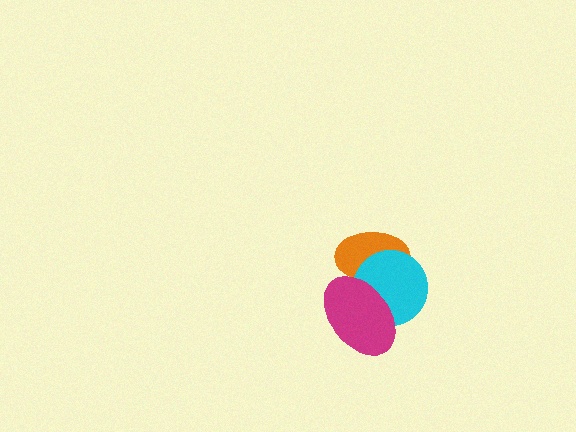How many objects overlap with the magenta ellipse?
2 objects overlap with the magenta ellipse.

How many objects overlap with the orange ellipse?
2 objects overlap with the orange ellipse.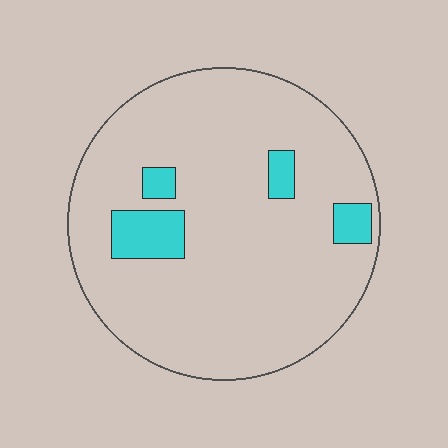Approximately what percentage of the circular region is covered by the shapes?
Approximately 10%.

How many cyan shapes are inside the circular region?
4.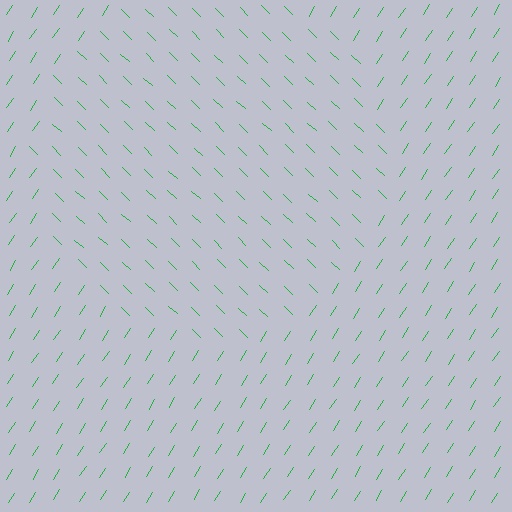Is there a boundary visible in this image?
Yes, there is a texture boundary formed by a change in line orientation.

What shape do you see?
I see a circle.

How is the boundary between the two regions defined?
The boundary is defined purely by a change in line orientation (approximately 80 degrees difference). All lines are the same color and thickness.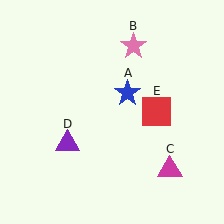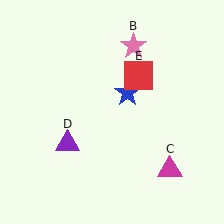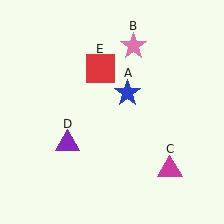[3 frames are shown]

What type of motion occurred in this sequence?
The red square (object E) rotated counterclockwise around the center of the scene.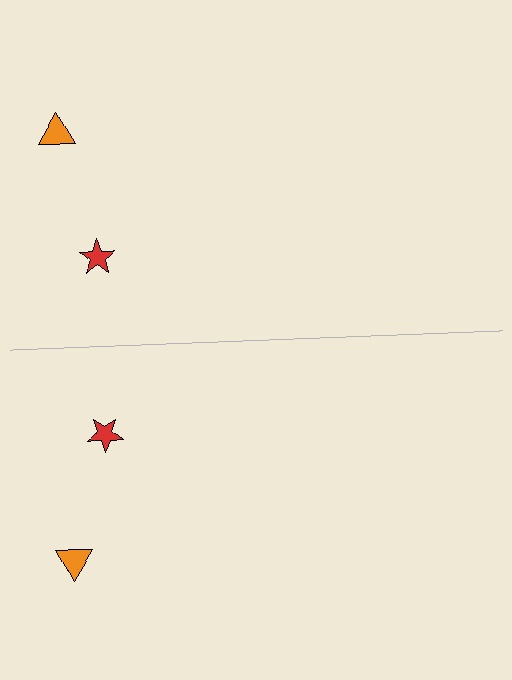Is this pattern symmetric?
Yes, this pattern has bilateral (reflection) symmetry.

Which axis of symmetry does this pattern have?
The pattern has a horizontal axis of symmetry running through the center of the image.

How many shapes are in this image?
There are 4 shapes in this image.